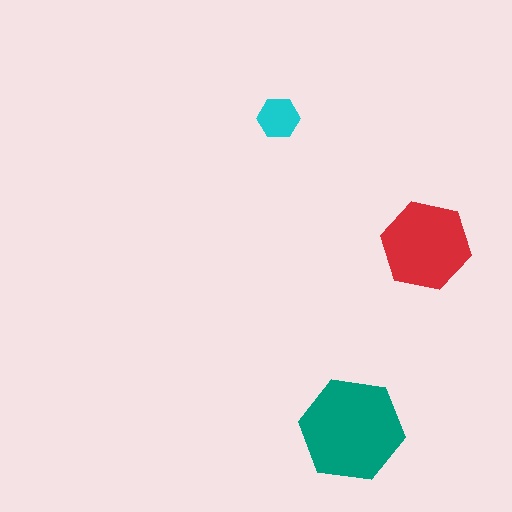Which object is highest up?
The cyan hexagon is topmost.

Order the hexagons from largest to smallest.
the teal one, the red one, the cyan one.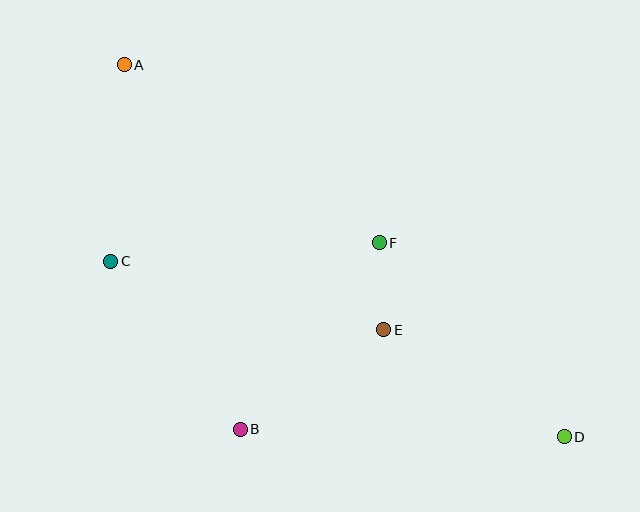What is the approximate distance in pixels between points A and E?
The distance between A and E is approximately 371 pixels.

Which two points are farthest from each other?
Points A and D are farthest from each other.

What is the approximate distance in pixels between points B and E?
The distance between B and E is approximately 175 pixels.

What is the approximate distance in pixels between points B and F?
The distance between B and F is approximately 233 pixels.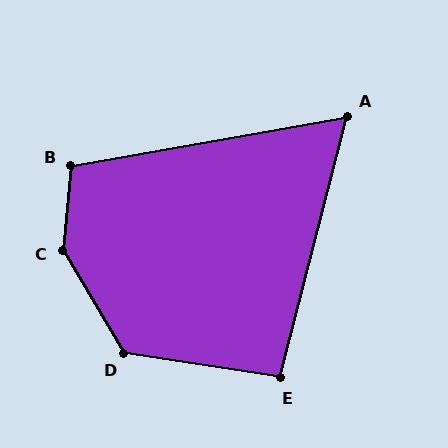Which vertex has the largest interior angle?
C, at approximately 144 degrees.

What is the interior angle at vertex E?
Approximately 96 degrees (obtuse).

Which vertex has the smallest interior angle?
A, at approximately 65 degrees.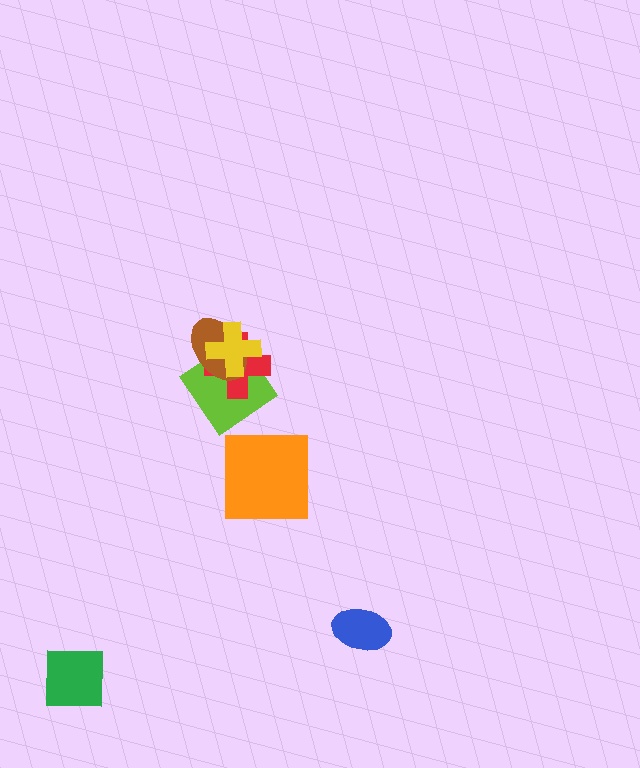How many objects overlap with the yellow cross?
3 objects overlap with the yellow cross.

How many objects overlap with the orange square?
0 objects overlap with the orange square.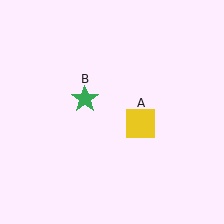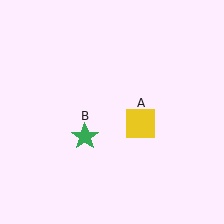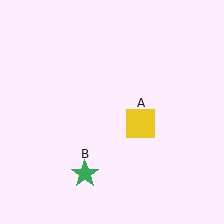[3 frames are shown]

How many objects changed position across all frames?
1 object changed position: green star (object B).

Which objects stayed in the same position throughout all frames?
Yellow square (object A) remained stationary.